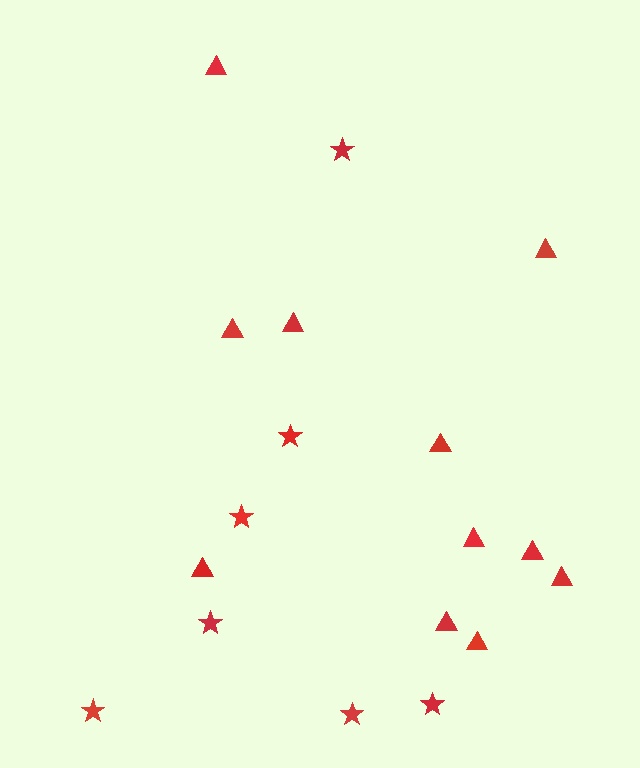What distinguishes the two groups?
There are 2 groups: one group of stars (7) and one group of triangles (11).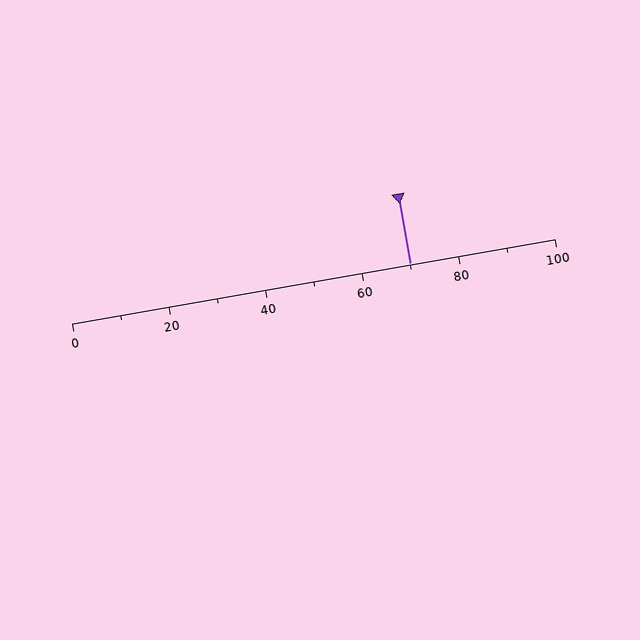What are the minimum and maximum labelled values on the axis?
The axis runs from 0 to 100.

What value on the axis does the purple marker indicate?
The marker indicates approximately 70.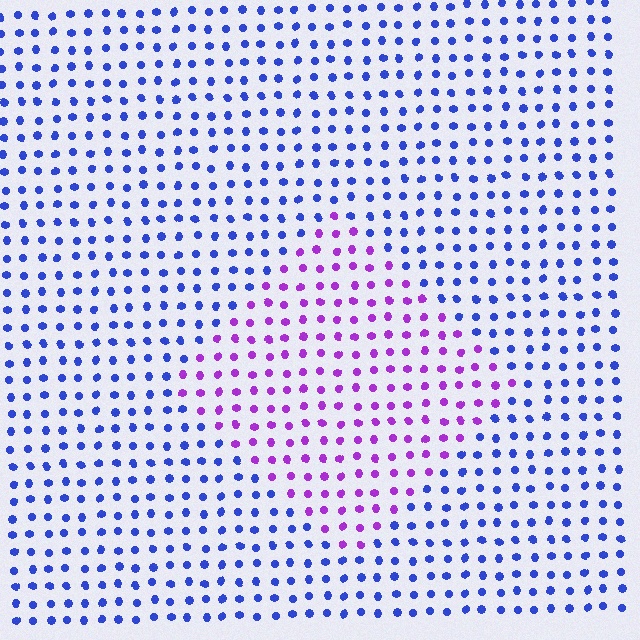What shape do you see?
I see a diamond.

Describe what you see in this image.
The image is filled with small blue elements in a uniform arrangement. A diamond-shaped region is visible where the elements are tinted to a slightly different hue, forming a subtle color boundary.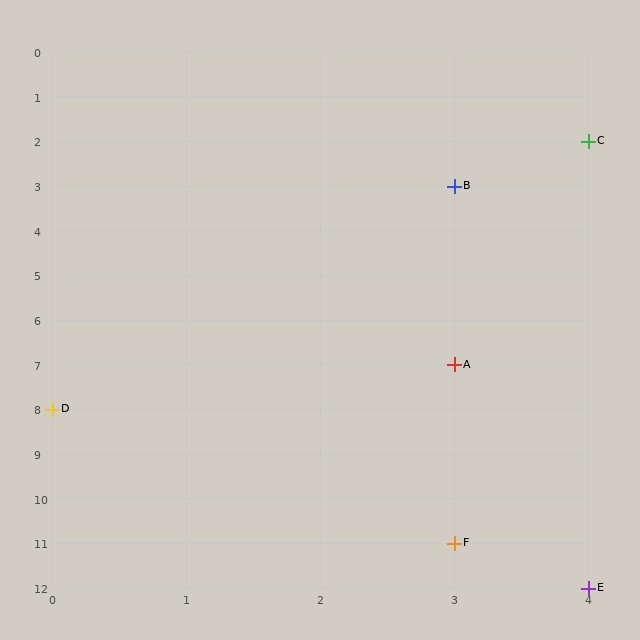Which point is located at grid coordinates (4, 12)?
Point E is at (4, 12).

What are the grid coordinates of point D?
Point D is at grid coordinates (0, 8).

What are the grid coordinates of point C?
Point C is at grid coordinates (4, 2).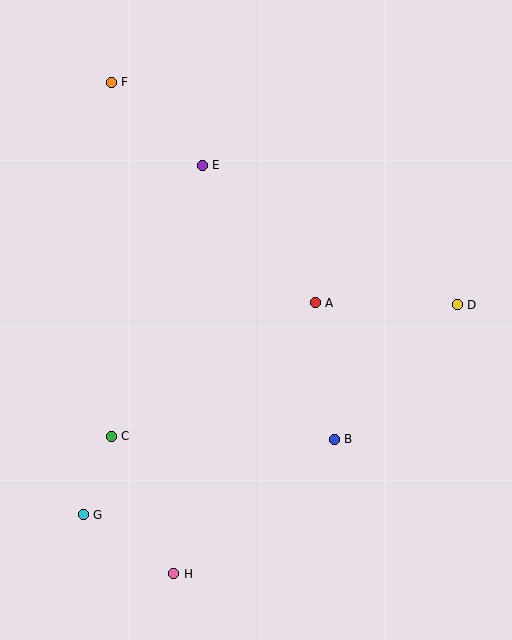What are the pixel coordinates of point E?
Point E is at (202, 165).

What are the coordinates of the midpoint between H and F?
The midpoint between H and F is at (143, 328).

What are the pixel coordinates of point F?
Point F is at (111, 82).